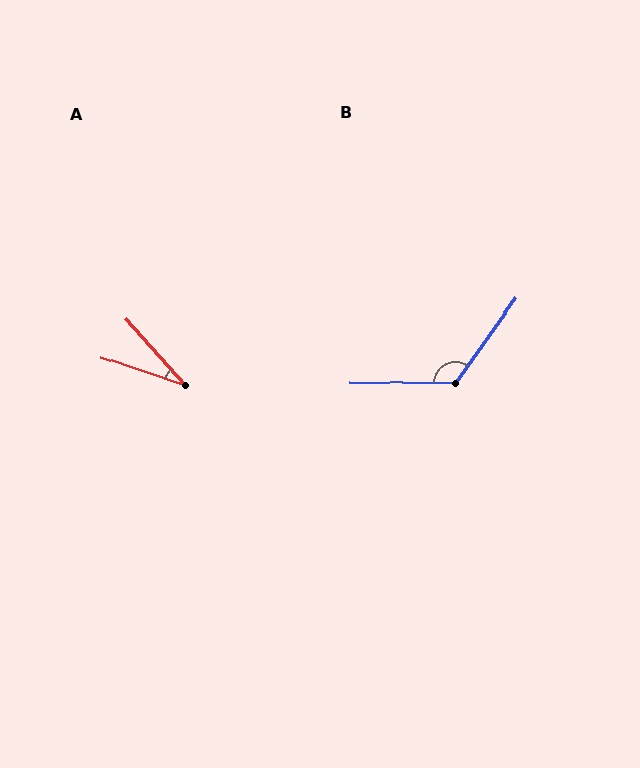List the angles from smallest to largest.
A (29°), B (125°).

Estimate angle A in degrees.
Approximately 29 degrees.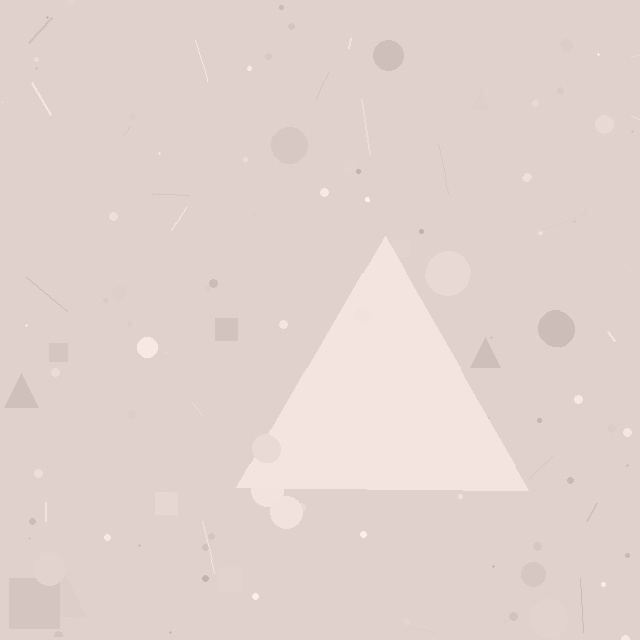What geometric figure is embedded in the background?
A triangle is embedded in the background.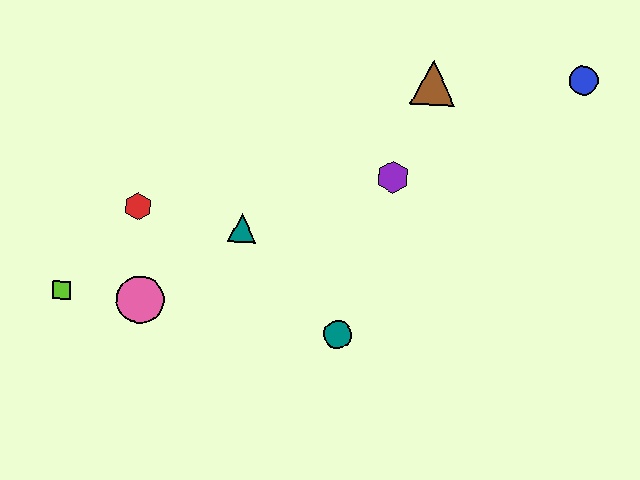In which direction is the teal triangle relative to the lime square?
The teal triangle is to the right of the lime square.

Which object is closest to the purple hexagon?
The brown triangle is closest to the purple hexagon.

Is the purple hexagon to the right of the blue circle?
No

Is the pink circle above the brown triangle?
No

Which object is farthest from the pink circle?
The blue circle is farthest from the pink circle.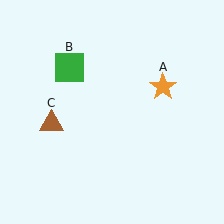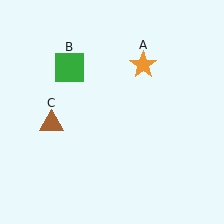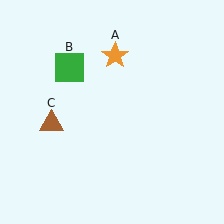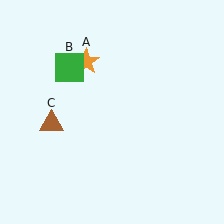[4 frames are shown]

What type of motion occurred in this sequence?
The orange star (object A) rotated counterclockwise around the center of the scene.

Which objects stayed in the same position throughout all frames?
Green square (object B) and brown triangle (object C) remained stationary.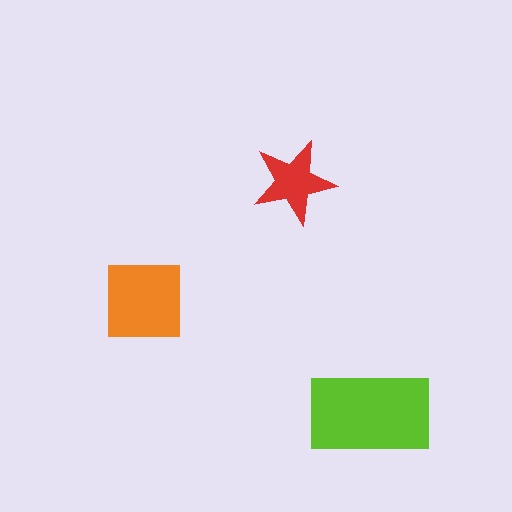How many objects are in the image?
There are 3 objects in the image.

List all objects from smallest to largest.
The red star, the orange square, the lime rectangle.